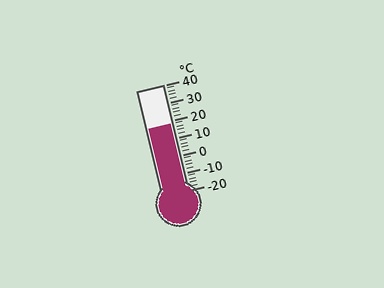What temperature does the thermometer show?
The thermometer shows approximately 18°C.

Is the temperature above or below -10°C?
The temperature is above -10°C.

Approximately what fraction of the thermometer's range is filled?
The thermometer is filled to approximately 65% of its range.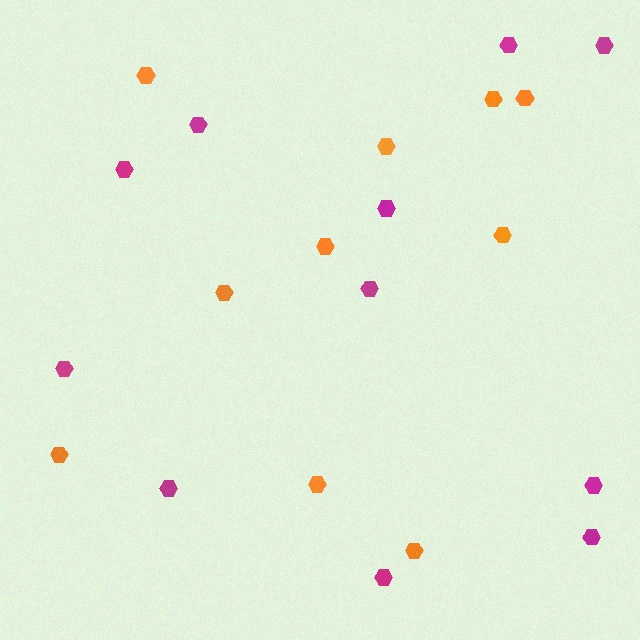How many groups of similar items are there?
There are 2 groups: one group of orange hexagons (10) and one group of magenta hexagons (11).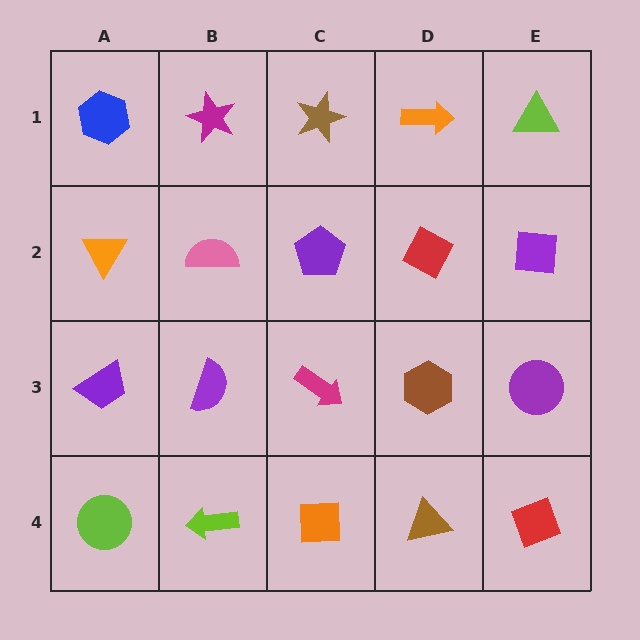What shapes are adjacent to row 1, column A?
An orange triangle (row 2, column A), a magenta star (row 1, column B).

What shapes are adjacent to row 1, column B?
A pink semicircle (row 2, column B), a blue hexagon (row 1, column A), a brown star (row 1, column C).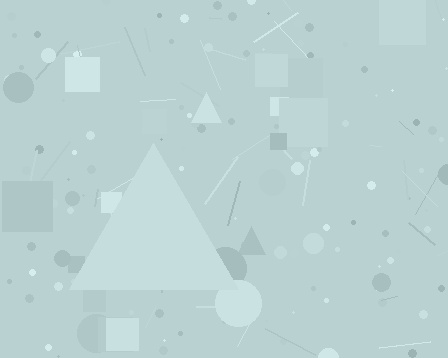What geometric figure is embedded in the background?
A triangle is embedded in the background.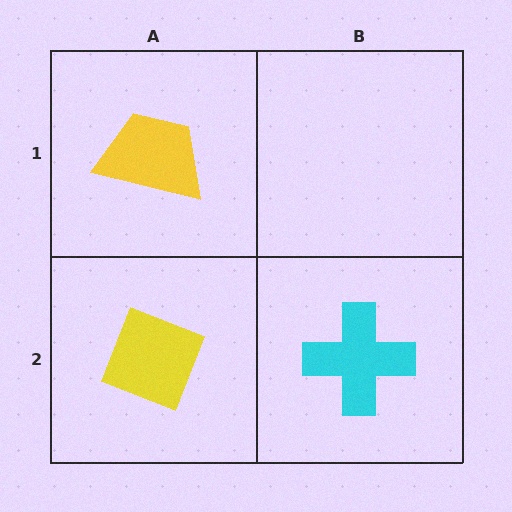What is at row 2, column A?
A yellow diamond.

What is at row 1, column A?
A yellow trapezoid.